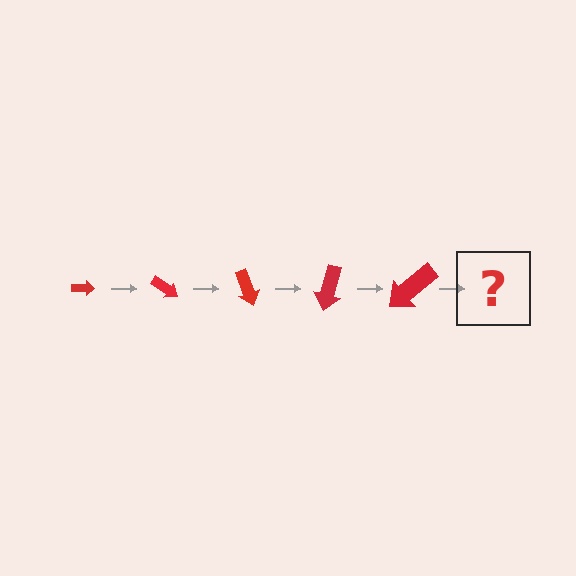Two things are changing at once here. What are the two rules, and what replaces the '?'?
The two rules are that the arrow grows larger each step and it rotates 35 degrees each step. The '?' should be an arrow, larger than the previous one and rotated 175 degrees from the start.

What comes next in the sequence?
The next element should be an arrow, larger than the previous one and rotated 175 degrees from the start.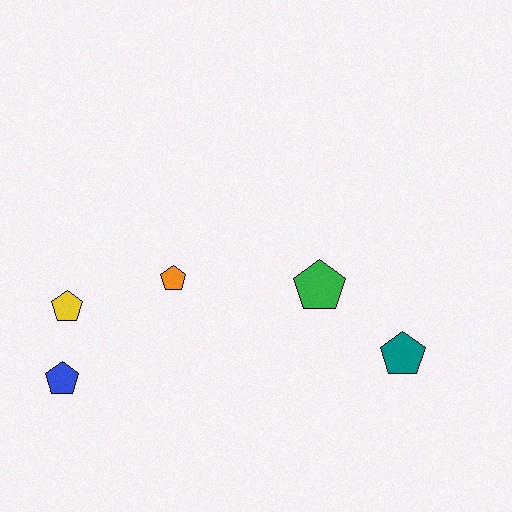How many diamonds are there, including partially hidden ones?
There are no diamonds.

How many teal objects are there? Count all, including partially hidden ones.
There is 1 teal object.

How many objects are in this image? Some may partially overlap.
There are 5 objects.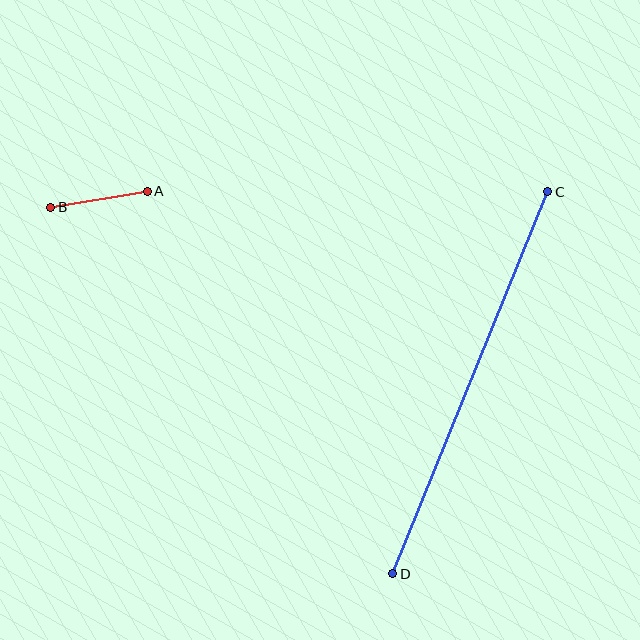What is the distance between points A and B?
The distance is approximately 98 pixels.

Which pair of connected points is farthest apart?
Points C and D are farthest apart.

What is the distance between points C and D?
The distance is approximately 412 pixels.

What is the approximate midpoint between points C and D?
The midpoint is at approximately (470, 383) pixels.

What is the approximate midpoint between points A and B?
The midpoint is at approximately (99, 199) pixels.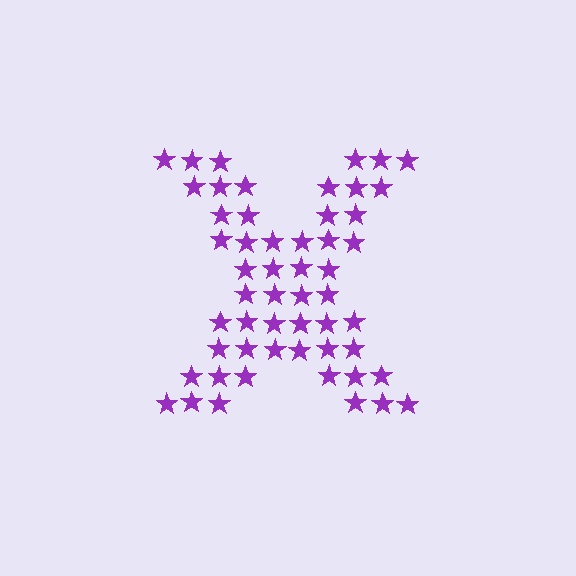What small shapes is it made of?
It is made of small stars.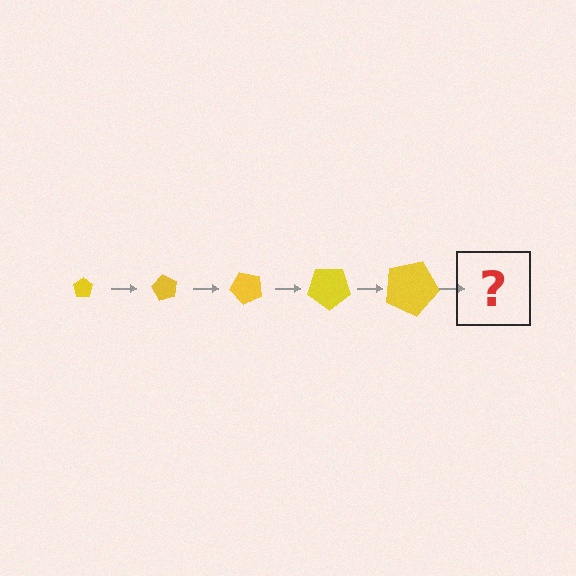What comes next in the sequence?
The next element should be a pentagon, larger than the previous one and rotated 300 degrees from the start.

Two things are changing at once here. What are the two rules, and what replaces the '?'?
The two rules are that the pentagon grows larger each step and it rotates 60 degrees each step. The '?' should be a pentagon, larger than the previous one and rotated 300 degrees from the start.